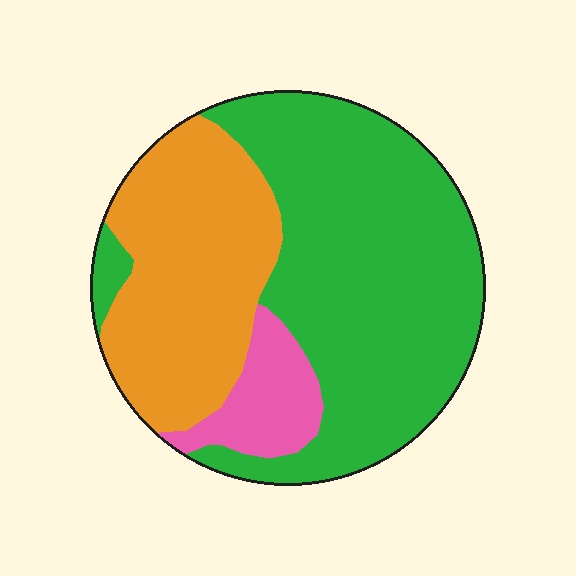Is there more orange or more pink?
Orange.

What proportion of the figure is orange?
Orange takes up about one third (1/3) of the figure.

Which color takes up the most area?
Green, at roughly 55%.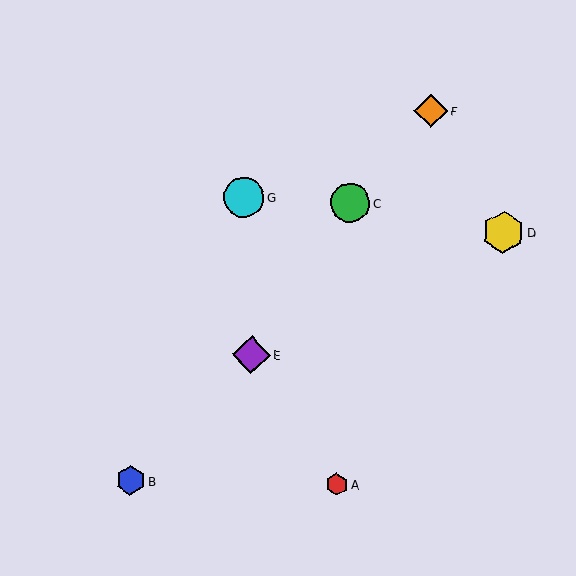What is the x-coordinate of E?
Object E is at x≈251.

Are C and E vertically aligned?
No, C is at x≈350 and E is at x≈251.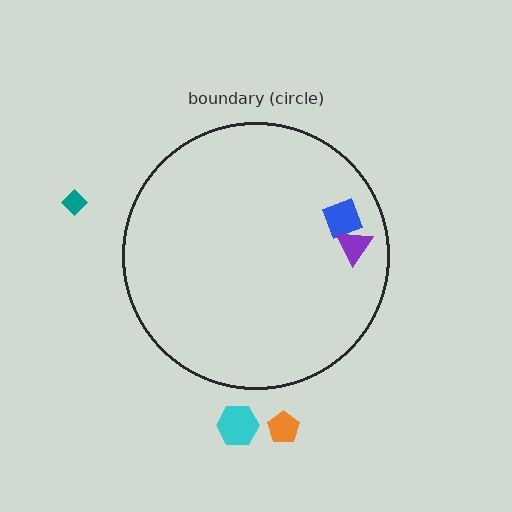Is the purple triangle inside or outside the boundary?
Inside.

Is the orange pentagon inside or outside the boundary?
Outside.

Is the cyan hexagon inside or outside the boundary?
Outside.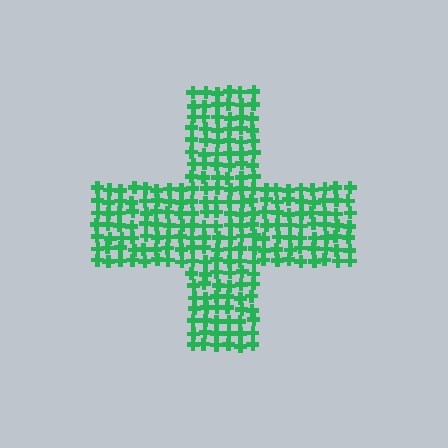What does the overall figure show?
The overall figure shows a cross.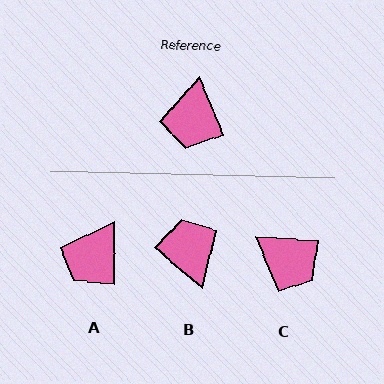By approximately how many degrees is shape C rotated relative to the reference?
Approximately 63 degrees counter-clockwise.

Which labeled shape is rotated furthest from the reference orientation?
B, about 153 degrees away.